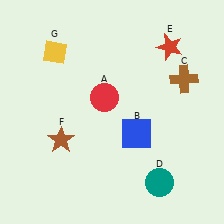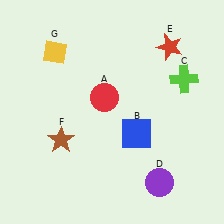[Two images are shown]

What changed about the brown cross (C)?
In Image 1, C is brown. In Image 2, it changed to lime.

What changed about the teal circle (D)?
In Image 1, D is teal. In Image 2, it changed to purple.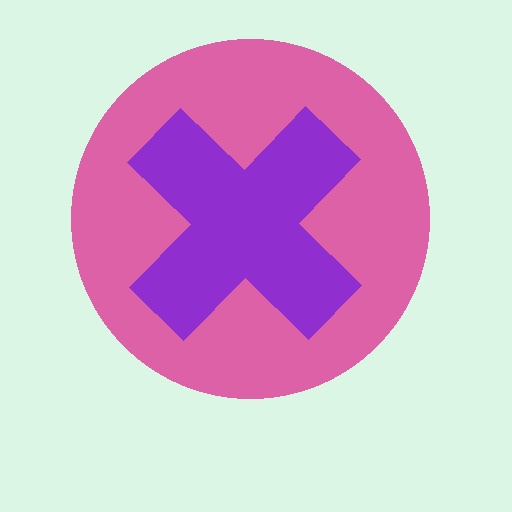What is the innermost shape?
The purple cross.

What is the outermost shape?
The pink circle.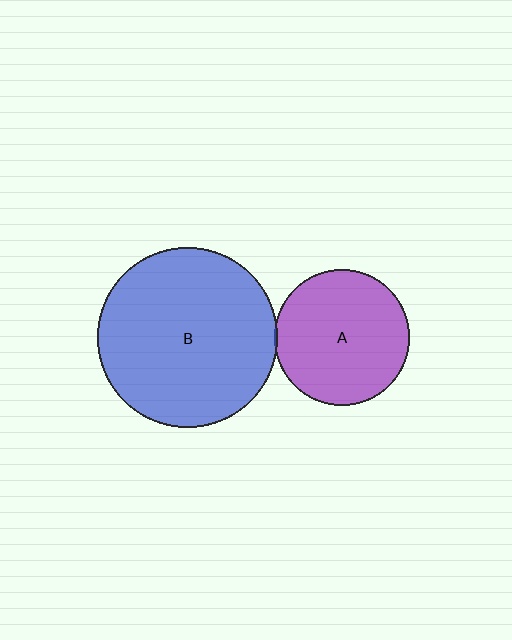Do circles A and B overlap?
Yes.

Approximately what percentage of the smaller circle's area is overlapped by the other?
Approximately 5%.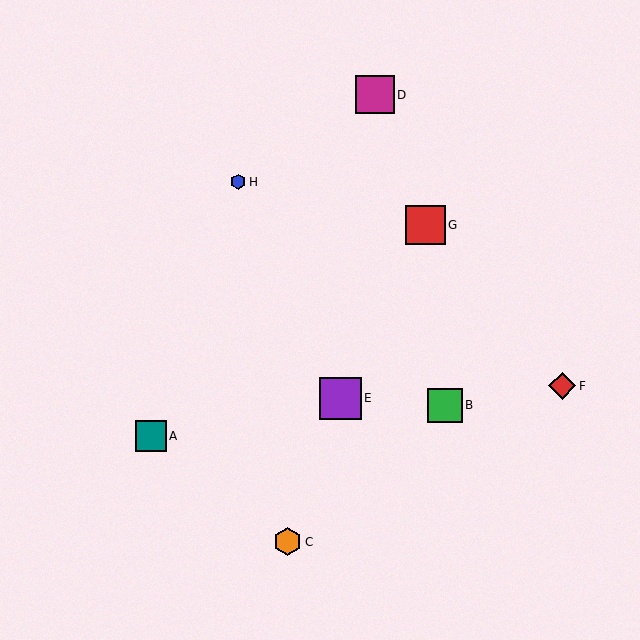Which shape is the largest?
The purple square (labeled E) is the largest.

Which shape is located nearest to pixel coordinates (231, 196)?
The blue hexagon (labeled H) at (238, 182) is nearest to that location.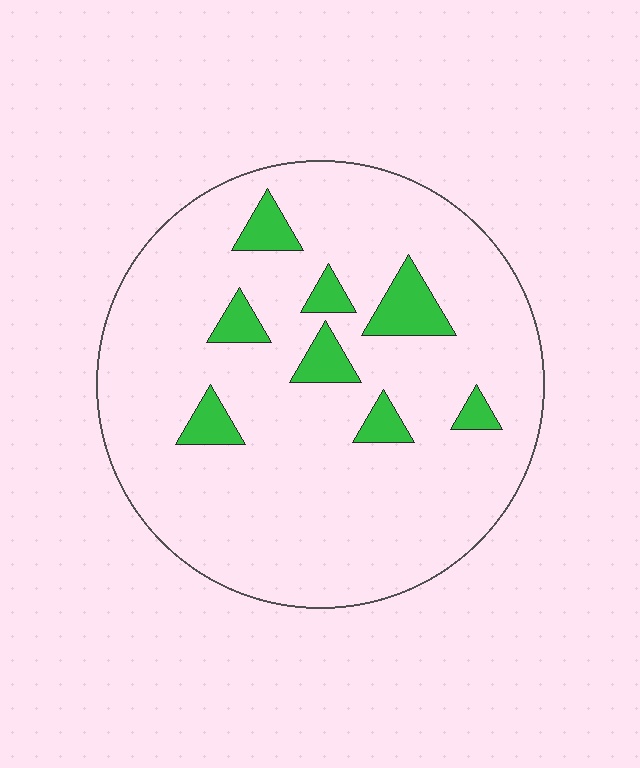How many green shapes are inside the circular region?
8.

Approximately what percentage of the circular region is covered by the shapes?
Approximately 10%.